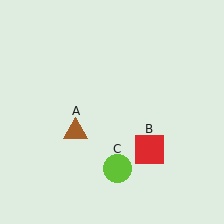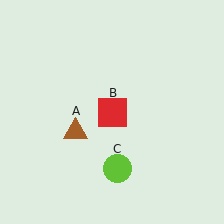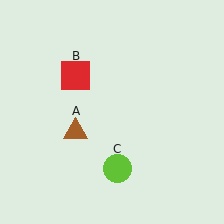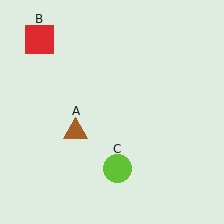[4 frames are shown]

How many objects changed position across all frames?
1 object changed position: red square (object B).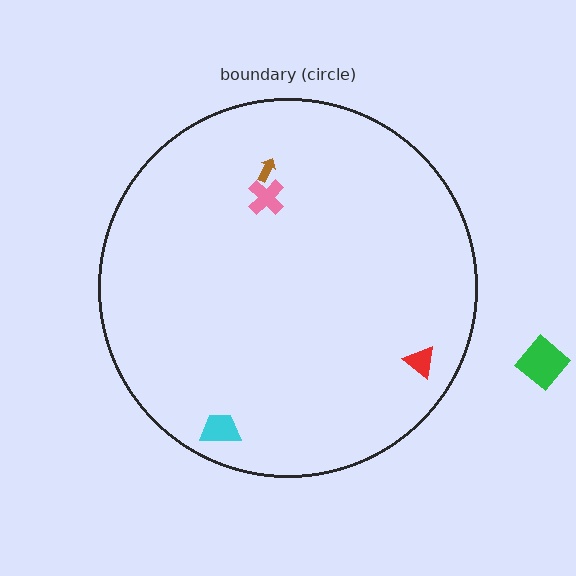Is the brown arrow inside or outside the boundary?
Inside.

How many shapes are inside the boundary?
4 inside, 1 outside.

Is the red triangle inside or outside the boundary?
Inside.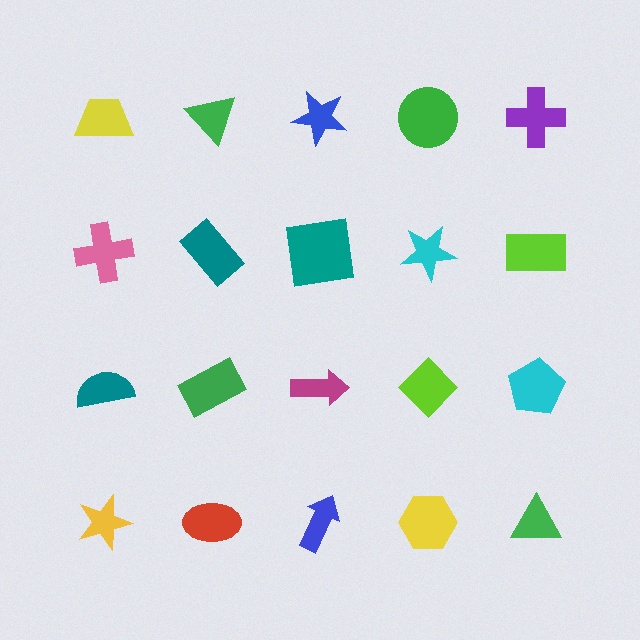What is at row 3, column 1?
A teal semicircle.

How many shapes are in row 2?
5 shapes.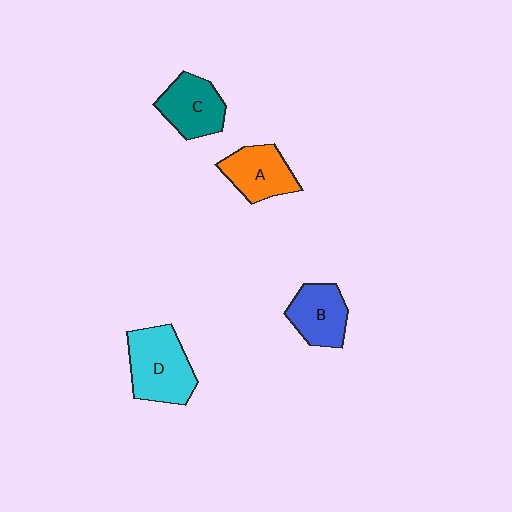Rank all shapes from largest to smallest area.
From largest to smallest: D (cyan), C (teal), A (orange), B (blue).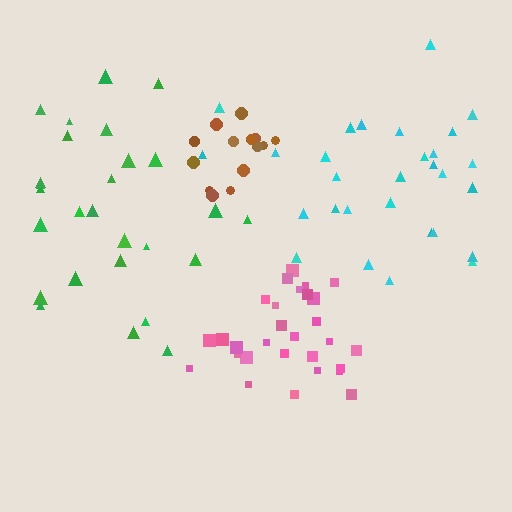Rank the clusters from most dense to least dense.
brown, pink, green, cyan.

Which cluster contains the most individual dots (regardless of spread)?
Pink (29).